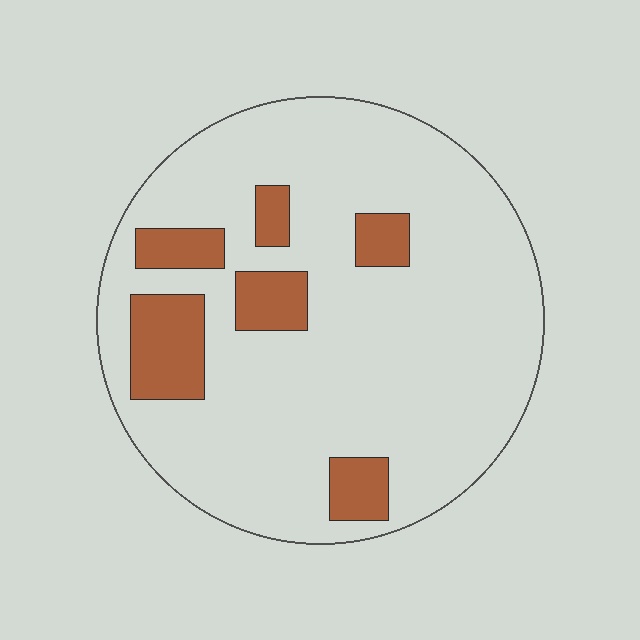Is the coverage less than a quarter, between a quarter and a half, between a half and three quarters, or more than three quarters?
Less than a quarter.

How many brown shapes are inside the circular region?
6.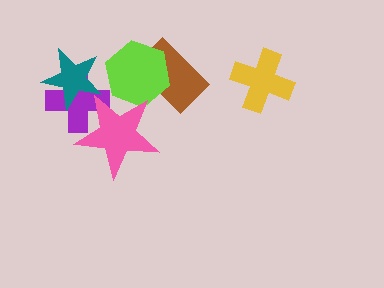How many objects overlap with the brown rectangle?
1 object overlaps with the brown rectangle.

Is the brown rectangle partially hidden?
Yes, it is partially covered by another shape.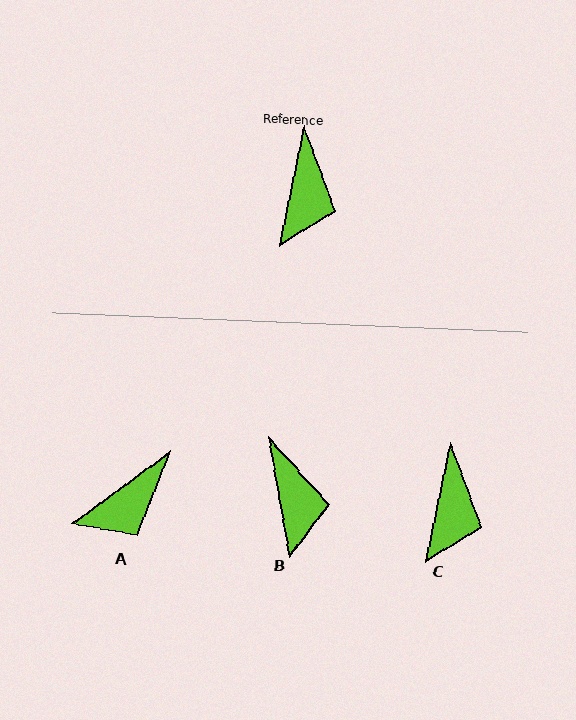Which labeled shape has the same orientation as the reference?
C.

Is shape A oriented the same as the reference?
No, it is off by about 42 degrees.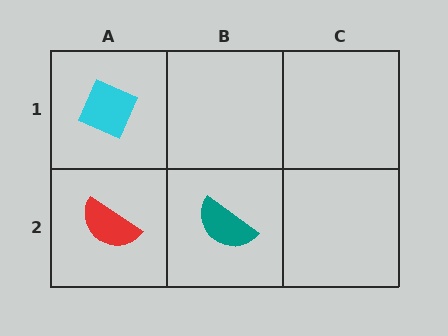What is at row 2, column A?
A red semicircle.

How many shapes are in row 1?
1 shape.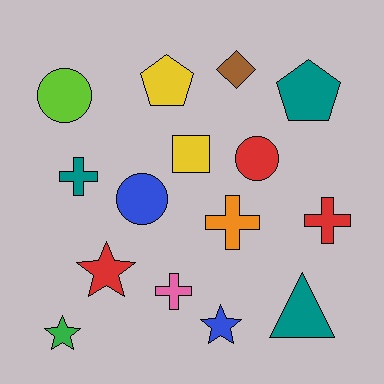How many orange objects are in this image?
There is 1 orange object.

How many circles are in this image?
There are 3 circles.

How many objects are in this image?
There are 15 objects.